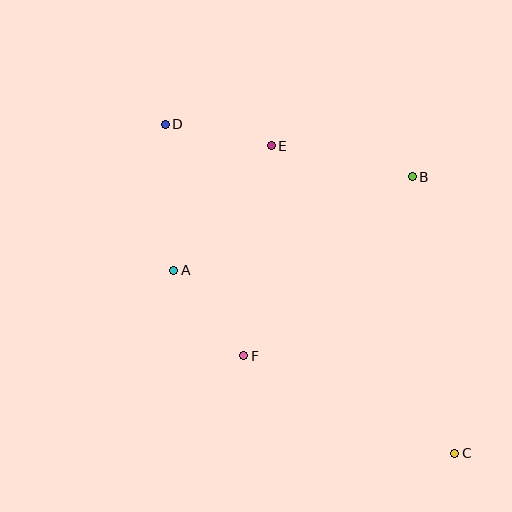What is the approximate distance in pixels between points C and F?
The distance between C and F is approximately 233 pixels.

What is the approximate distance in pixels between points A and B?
The distance between A and B is approximately 256 pixels.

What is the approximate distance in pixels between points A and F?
The distance between A and F is approximately 110 pixels.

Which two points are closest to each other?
Points D and E are closest to each other.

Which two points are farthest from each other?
Points C and D are farthest from each other.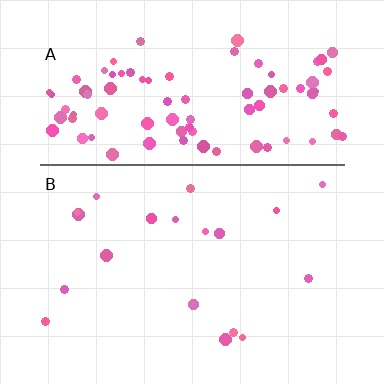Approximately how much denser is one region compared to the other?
Approximately 5.0× — region A over region B.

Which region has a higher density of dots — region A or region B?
A (the top).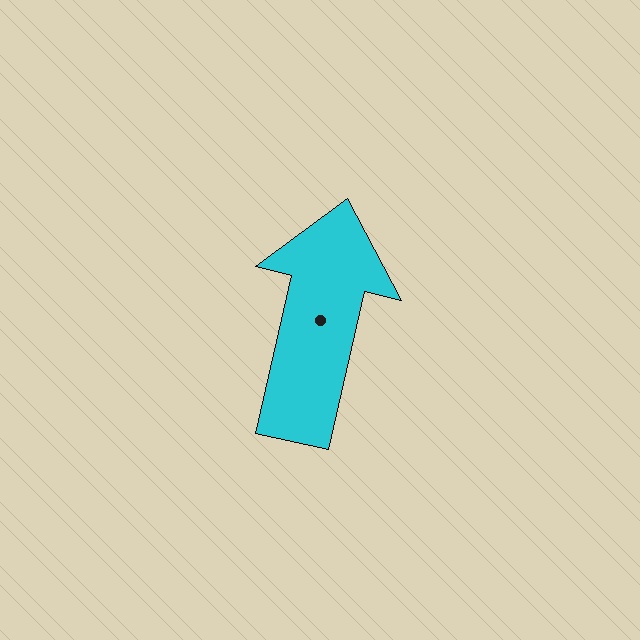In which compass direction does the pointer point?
North.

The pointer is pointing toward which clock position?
Roughly 12 o'clock.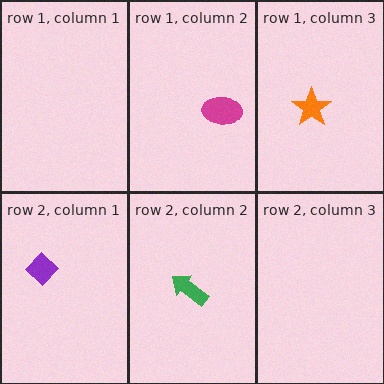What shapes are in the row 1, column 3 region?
The orange star.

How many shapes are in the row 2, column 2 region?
1.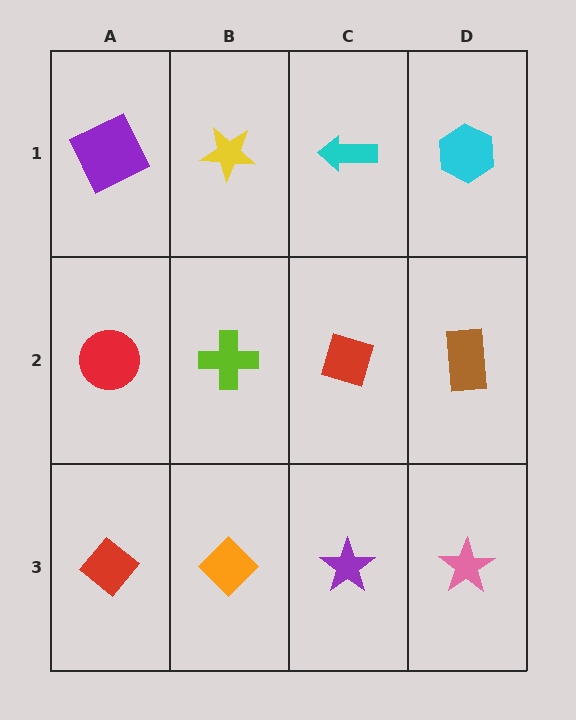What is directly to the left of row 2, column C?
A lime cross.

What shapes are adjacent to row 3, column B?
A lime cross (row 2, column B), a red diamond (row 3, column A), a purple star (row 3, column C).